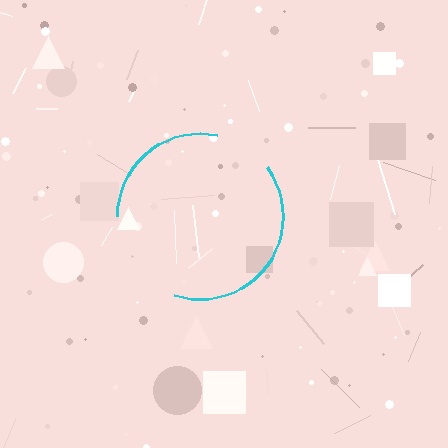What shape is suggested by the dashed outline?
The dashed outline suggests a circle.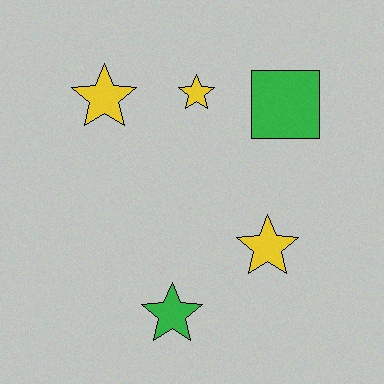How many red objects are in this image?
There are no red objects.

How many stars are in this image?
There are 4 stars.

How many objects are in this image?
There are 5 objects.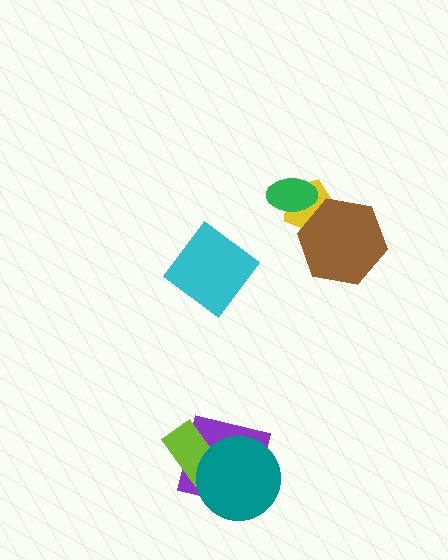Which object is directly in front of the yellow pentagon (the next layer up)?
The brown hexagon is directly in front of the yellow pentagon.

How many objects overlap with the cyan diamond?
0 objects overlap with the cyan diamond.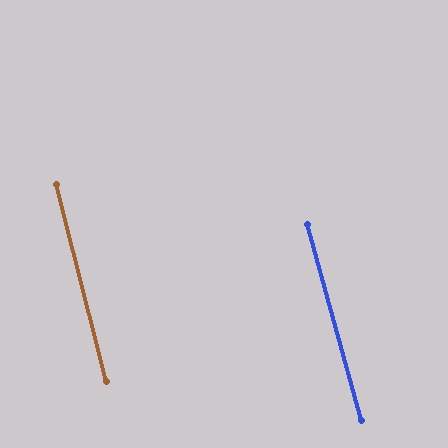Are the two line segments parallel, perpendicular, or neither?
Parallel — their directions differ by only 1.1°.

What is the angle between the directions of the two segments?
Approximately 1 degree.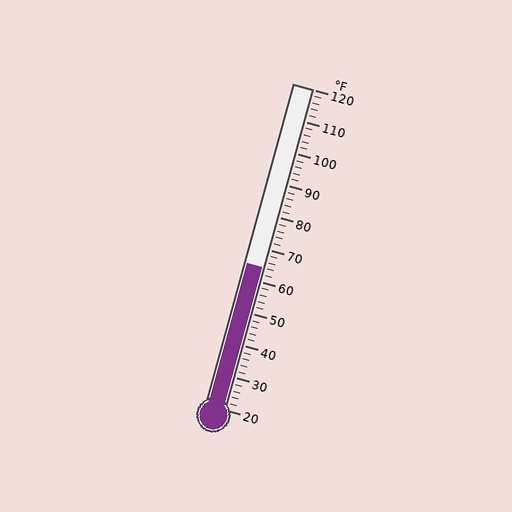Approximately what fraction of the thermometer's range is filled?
The thermometer is filled to approximately 45% of its range.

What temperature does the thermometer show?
The thermometer shows approximately 64°F.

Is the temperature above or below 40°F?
The temperature is above 40°F.